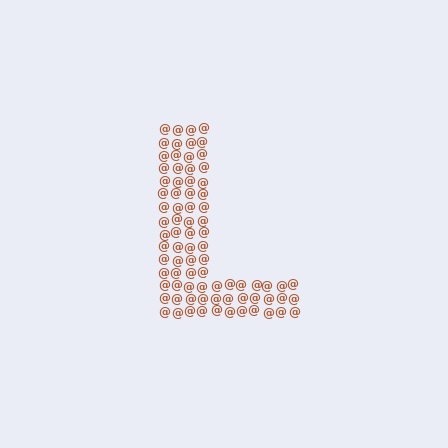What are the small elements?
The small elements are at signs.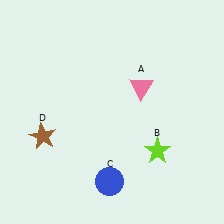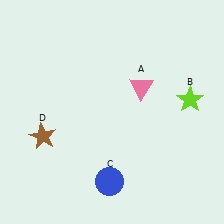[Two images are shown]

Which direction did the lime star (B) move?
The lime star (B) moved up.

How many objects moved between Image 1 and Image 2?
1 object moved between the two images.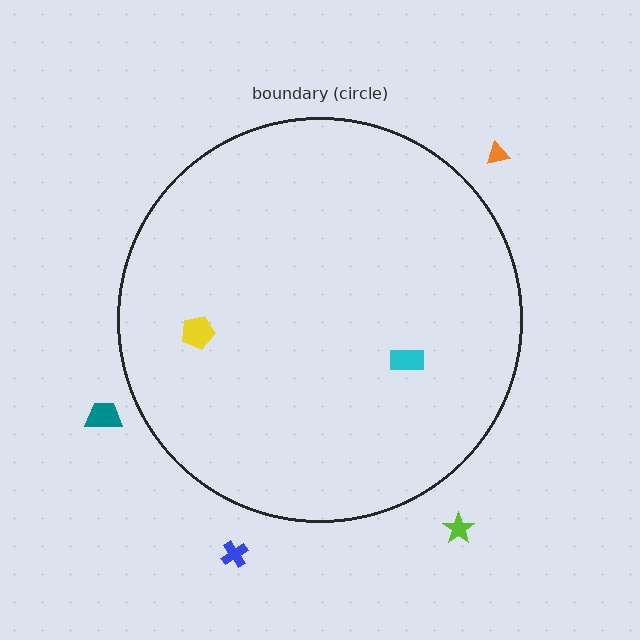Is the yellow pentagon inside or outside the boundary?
Inside.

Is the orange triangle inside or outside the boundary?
Outside.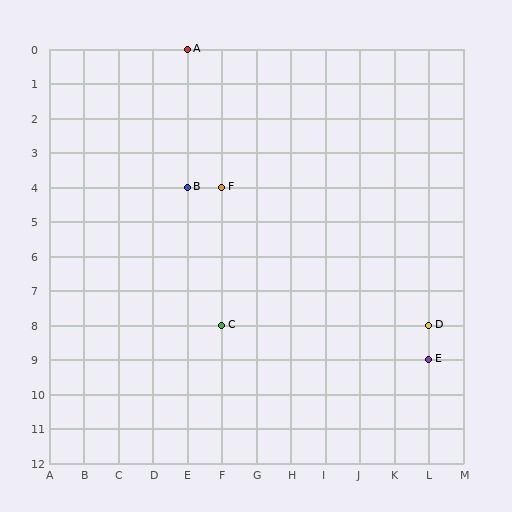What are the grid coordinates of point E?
Point E is at grid coordinates (L, 9).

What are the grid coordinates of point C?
Point C is at grid coordinates (F, 8).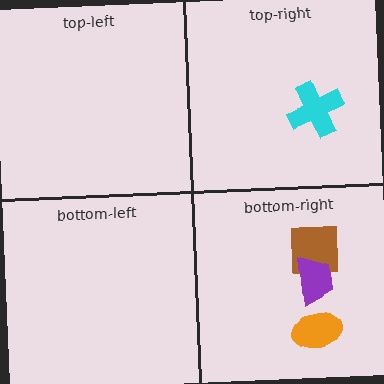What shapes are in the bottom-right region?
The brown square, the purple trapezoid, the orange ellipse.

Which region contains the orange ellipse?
The bottom-right region.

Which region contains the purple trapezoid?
The bottom-right region.